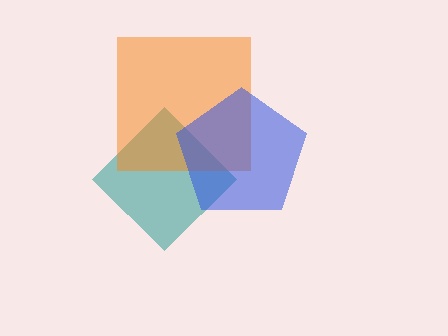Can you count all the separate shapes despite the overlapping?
Yes, there are 3 separate shapes.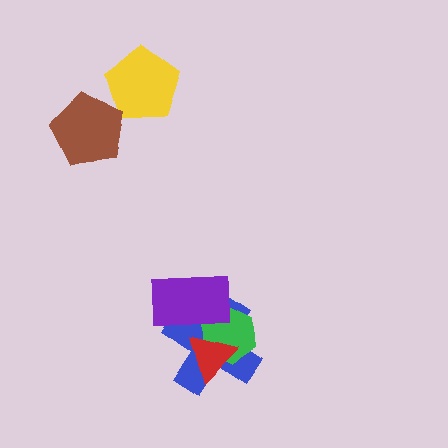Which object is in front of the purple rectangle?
The red triangle is in front of the purple rectangle.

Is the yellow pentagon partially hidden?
Yes, it is partially covered by another shape.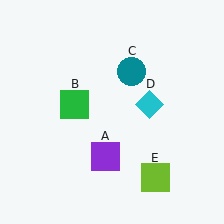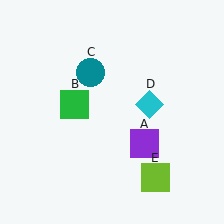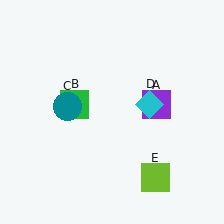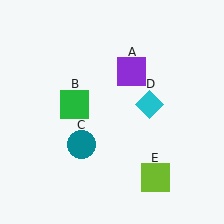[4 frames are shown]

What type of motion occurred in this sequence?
The purple square (object A), teal circle (object C) rotated counterclockwise around the center of the scene.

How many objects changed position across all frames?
2 objects changed position: purple square (object A), teal circle (object C).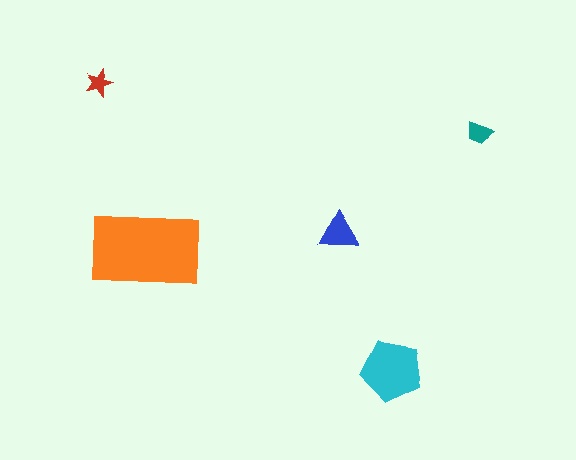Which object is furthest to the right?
The teal trapezoid is rightmost.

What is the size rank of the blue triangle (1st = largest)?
3rd.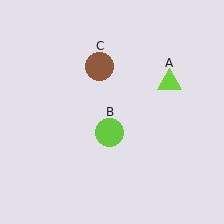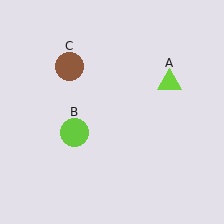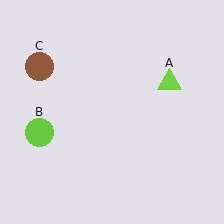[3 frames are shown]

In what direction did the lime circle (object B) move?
The lime circle (object B) moved left.